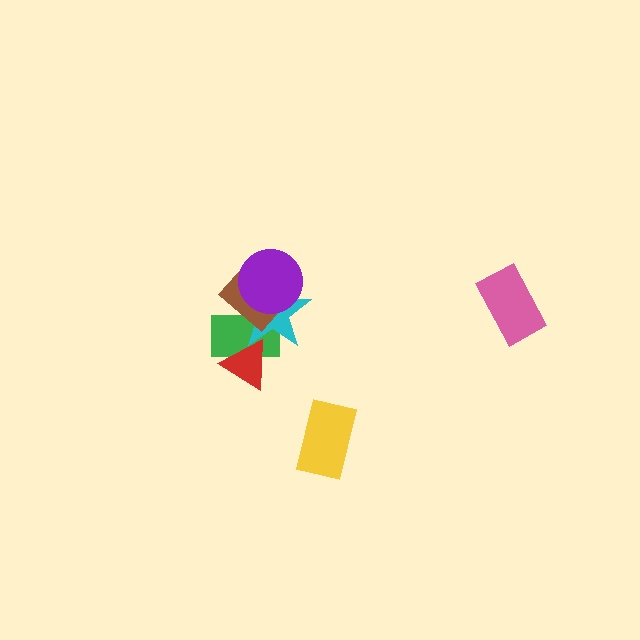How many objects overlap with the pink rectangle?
0 objects overlap with the pink rectangle.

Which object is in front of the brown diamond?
The purple circle is in front of the brown diamond.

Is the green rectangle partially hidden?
Yes, it is partially covered by another shape.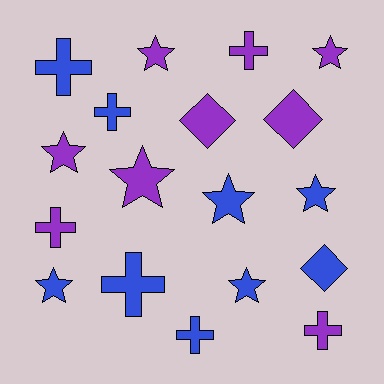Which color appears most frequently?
Purple, with 9 objects.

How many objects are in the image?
There are 18 objects.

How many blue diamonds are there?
There is 1 blue diamond.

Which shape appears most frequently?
Star, with 8 objects.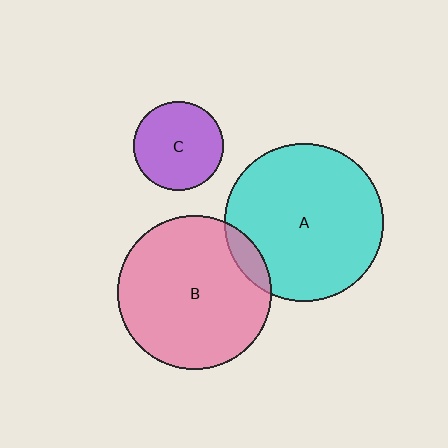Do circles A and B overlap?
Yes.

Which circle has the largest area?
Circle A (cyan).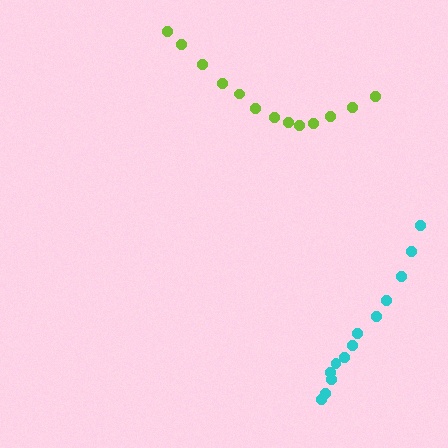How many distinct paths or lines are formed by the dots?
There are 2 distinct paths.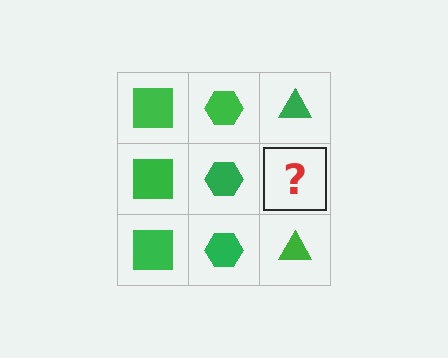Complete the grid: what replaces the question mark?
The question mark should be replaced with a green triangle.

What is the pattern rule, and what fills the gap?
The rule is that each column has a consistent shape. The gap should be filled with a green triangle.